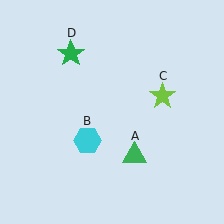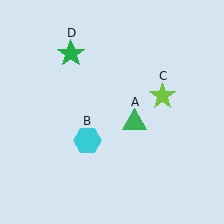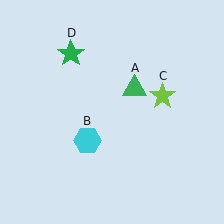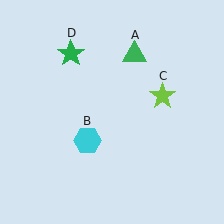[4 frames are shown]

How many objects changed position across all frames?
1 object changed position: green triangle (object A).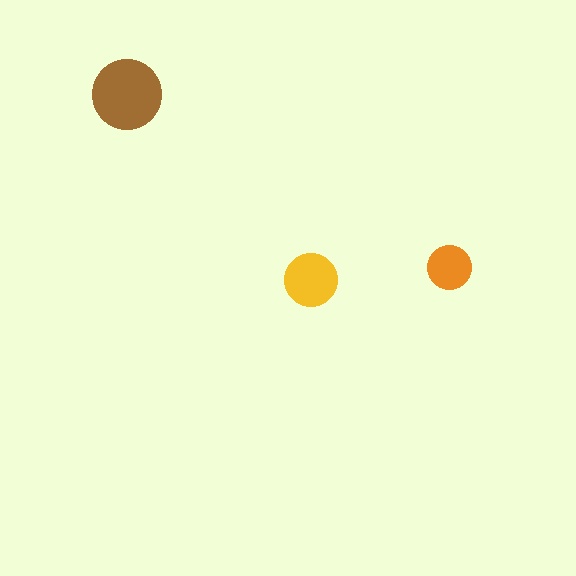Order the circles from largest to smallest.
the brown one, the yellow one, the orange one.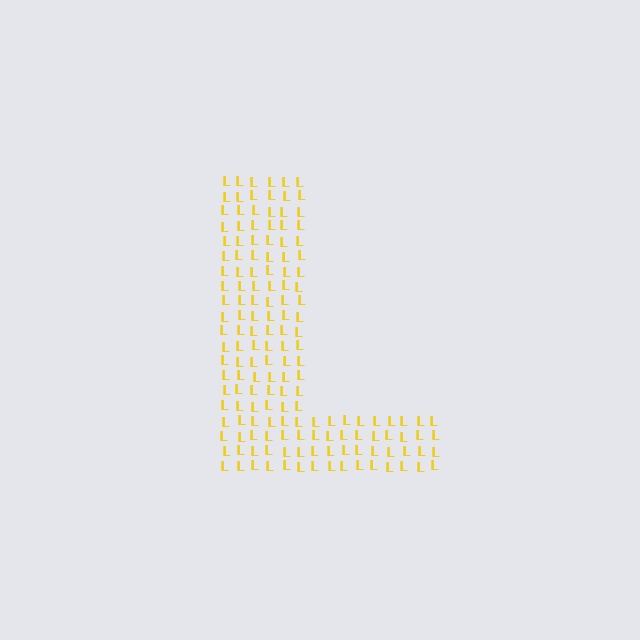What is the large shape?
The large shape is the letter L.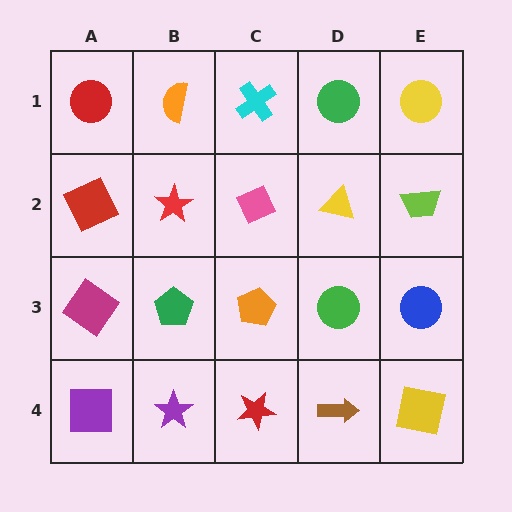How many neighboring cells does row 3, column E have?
3.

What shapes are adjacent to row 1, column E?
A lime trapezoid (row 2, column E), a green circle (row 1, column D).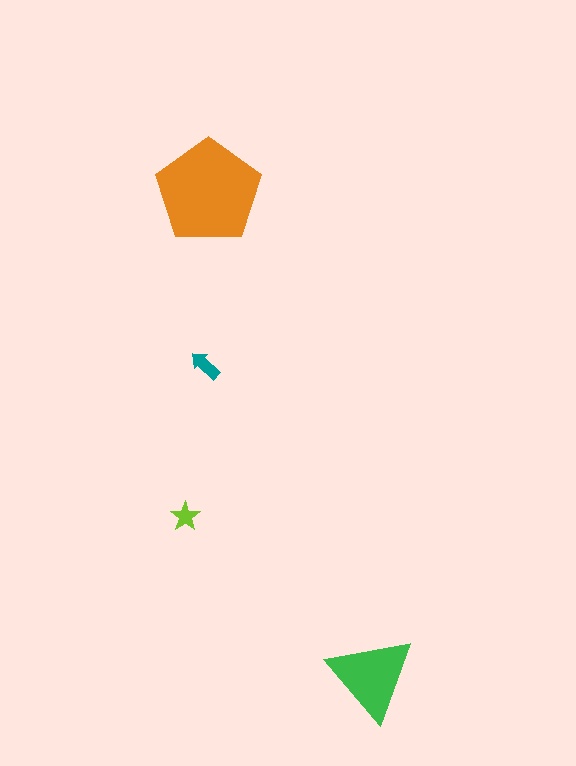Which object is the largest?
The orange pentagon.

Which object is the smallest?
The lime star.